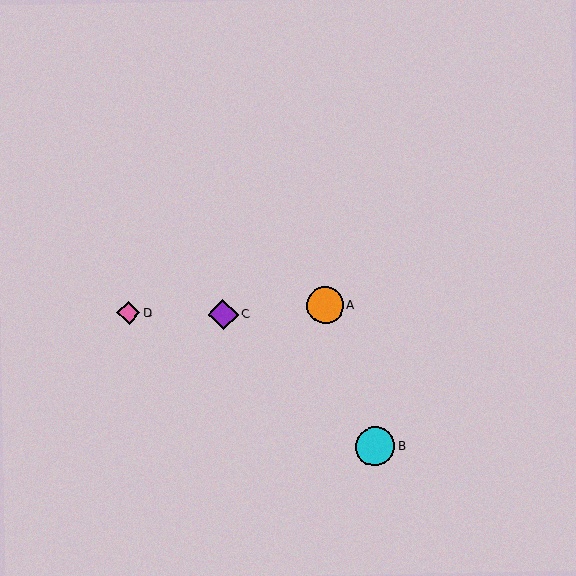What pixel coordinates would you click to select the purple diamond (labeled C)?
Click at (223, 315) to select the purple diamond C.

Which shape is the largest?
The cyan circle (labeled B) is the largest.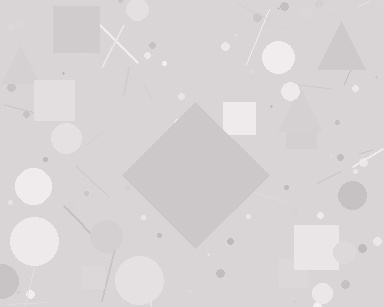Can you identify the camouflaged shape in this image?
The camouflaged shape is a diamond.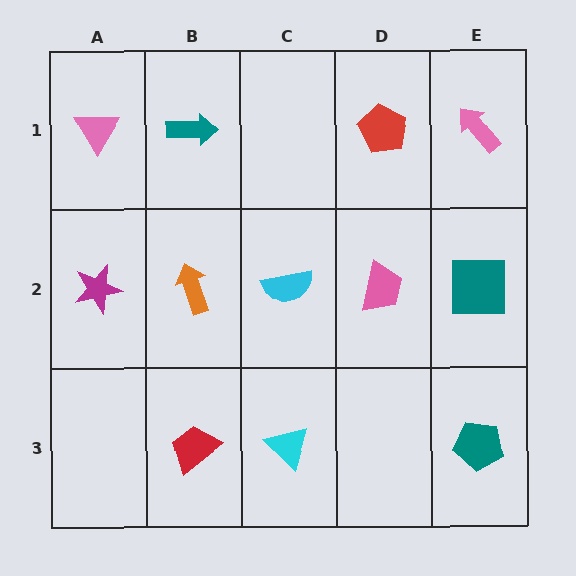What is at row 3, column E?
A teal pentagon.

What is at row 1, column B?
A teal arrow.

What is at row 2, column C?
A cyan semicircle.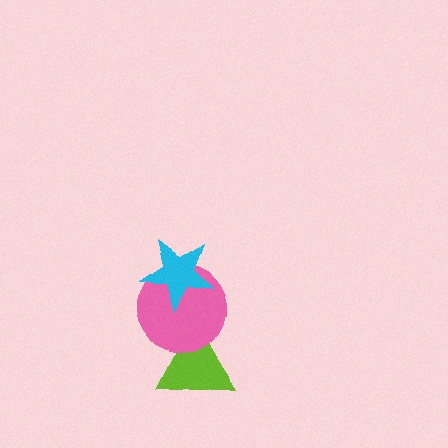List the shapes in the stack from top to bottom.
From top to bottom: the cyan star, the pink circle, the lime triangle.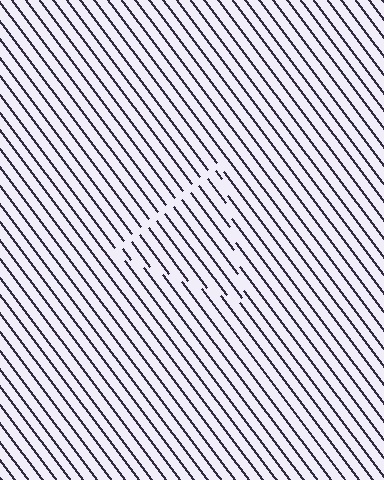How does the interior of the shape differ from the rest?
The interior of the shape contains the same grating, shifted by half a period — the contour is defined by the phase discontinuity where line-ends from the inner and outer gratings abut.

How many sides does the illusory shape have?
3 sides — the line-ends trace a triangle.